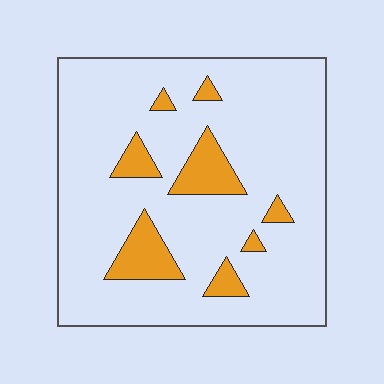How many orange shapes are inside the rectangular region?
8.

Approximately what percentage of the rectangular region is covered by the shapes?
Approximately 15%.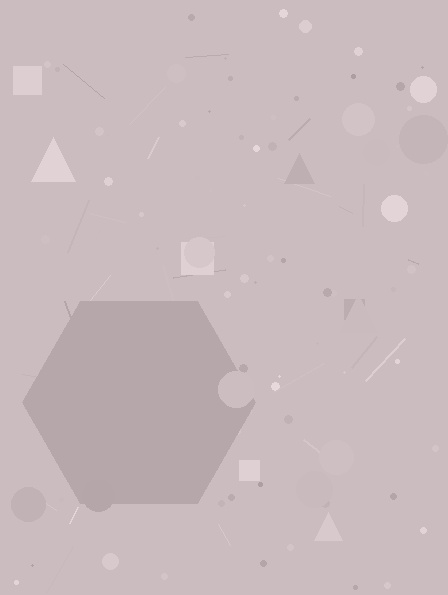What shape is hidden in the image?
A hexagon is hidden in the image.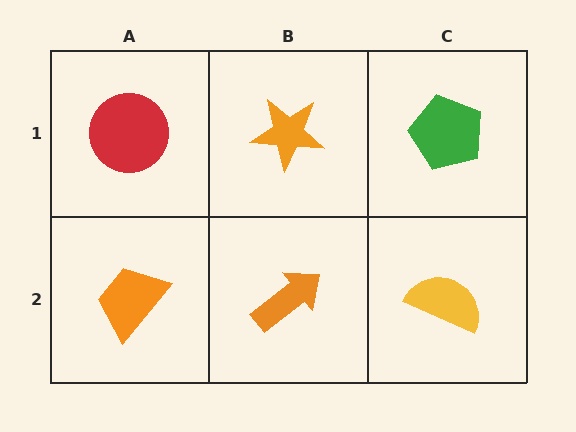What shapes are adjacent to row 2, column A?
A red circle (row 1, column A), an orange arrow (row 2, column B).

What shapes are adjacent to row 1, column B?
An orange arrow (row 2, column B), a red circle (row 1, column A), a green pentagon (row 1, column C).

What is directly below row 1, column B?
An orange arrow.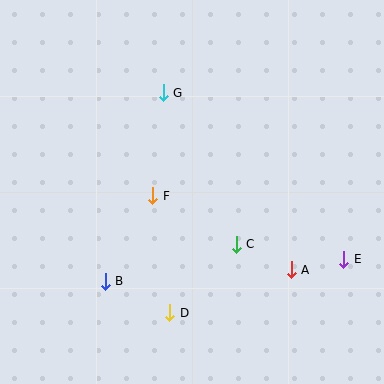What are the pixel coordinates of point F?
Point F is at (153, 196).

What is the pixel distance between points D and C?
The distance between D and C is 95 pixels.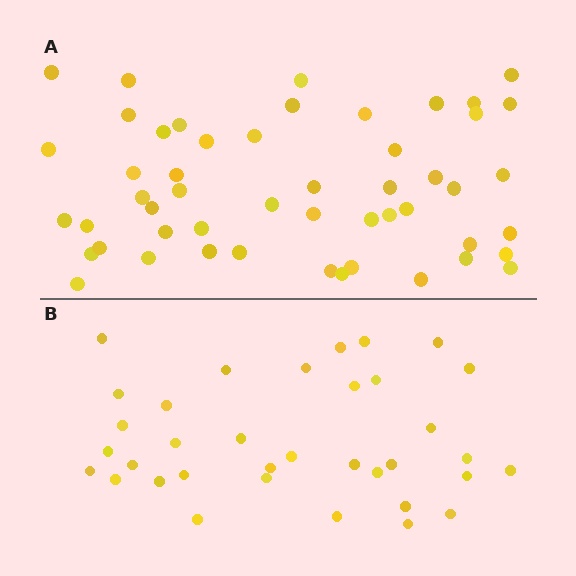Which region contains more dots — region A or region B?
Region A (the top region) has more dots.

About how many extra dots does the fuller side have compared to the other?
Region A has approximately 15 more dots than region B.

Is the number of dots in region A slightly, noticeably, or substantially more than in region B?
Region A has substantially more. The ratio is roughly 1.5 to 1.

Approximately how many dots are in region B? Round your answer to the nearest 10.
About 40 dots. (The exact count is 35, which rounds to 40.)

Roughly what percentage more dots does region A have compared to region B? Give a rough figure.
About 45% more.